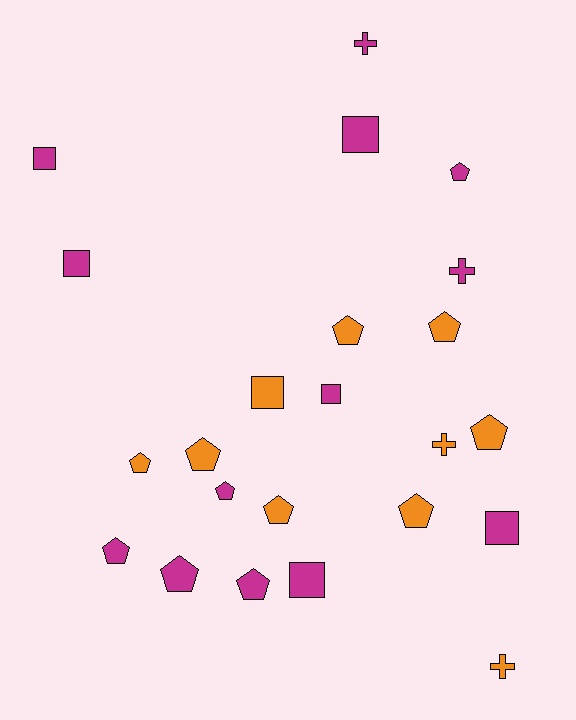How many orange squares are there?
There is 1 orange square.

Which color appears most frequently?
Magenta, with 13 objects.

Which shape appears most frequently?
Pentagon, with 12 objects.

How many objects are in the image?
There are 23 objects.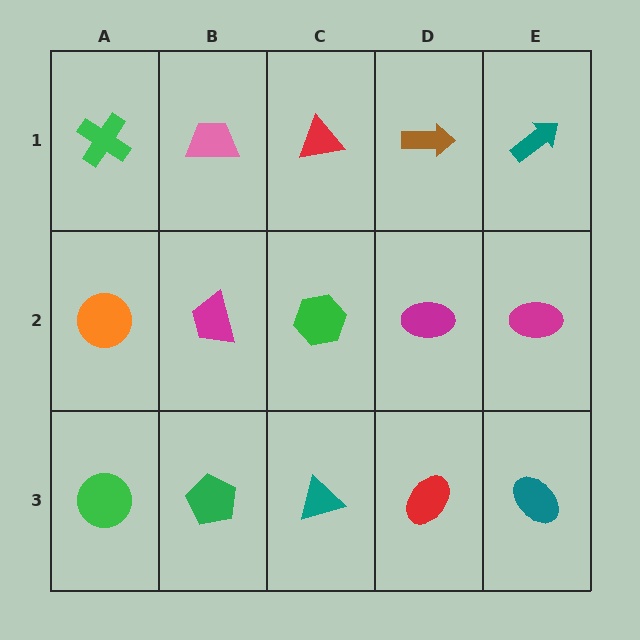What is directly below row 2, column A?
A green circle.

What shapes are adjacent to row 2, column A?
A green cross (row 1, column A), a green circle (row 3, column A), a magenta trapezoid (row 2, column B).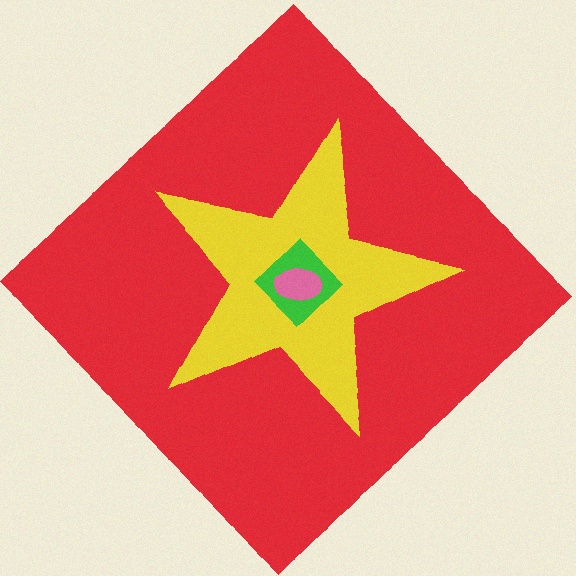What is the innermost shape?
The pink ellipse.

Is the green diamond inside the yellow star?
Yes.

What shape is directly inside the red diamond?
The yellow star.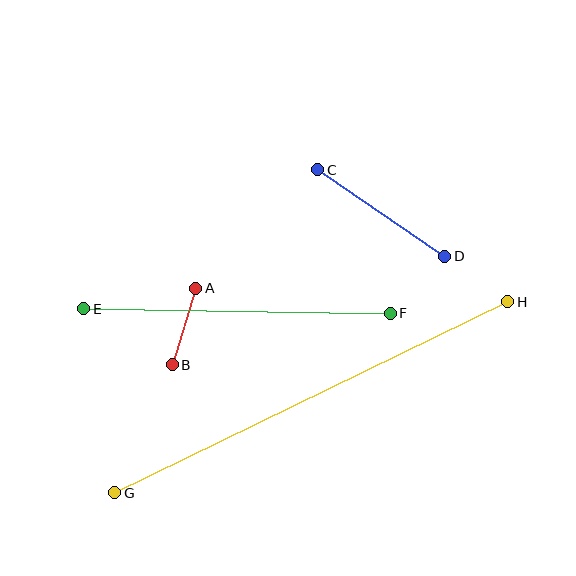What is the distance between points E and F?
The distance is approximately 307 pixels.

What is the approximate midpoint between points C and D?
The midpoint is at approximately (381, 213) pixels.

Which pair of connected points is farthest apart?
Points G and H are farthest apart.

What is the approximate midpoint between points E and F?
The midpoint is at approximately (237, 311) pixels.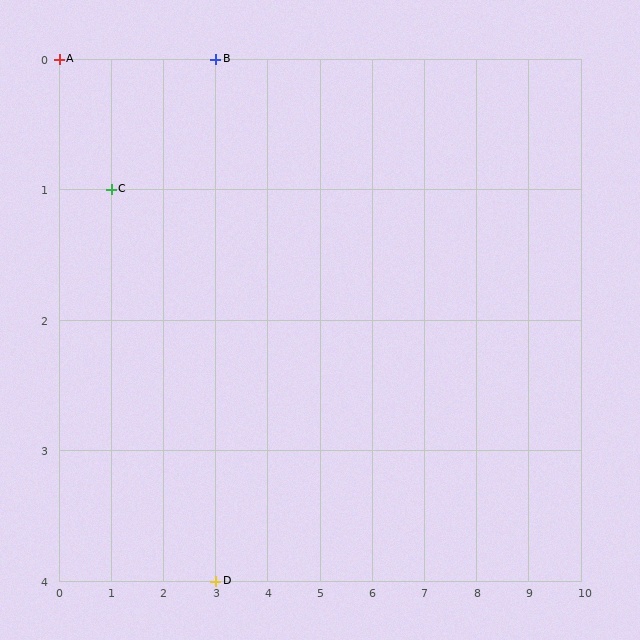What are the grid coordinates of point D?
Point D is at grid coordinates (3, 4).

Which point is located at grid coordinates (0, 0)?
Point A is at (0, 0).